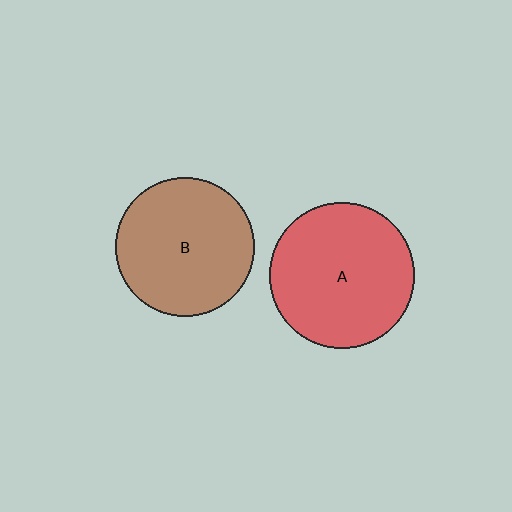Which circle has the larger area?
Circle A (red).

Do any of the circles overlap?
No, none of the circles overlap.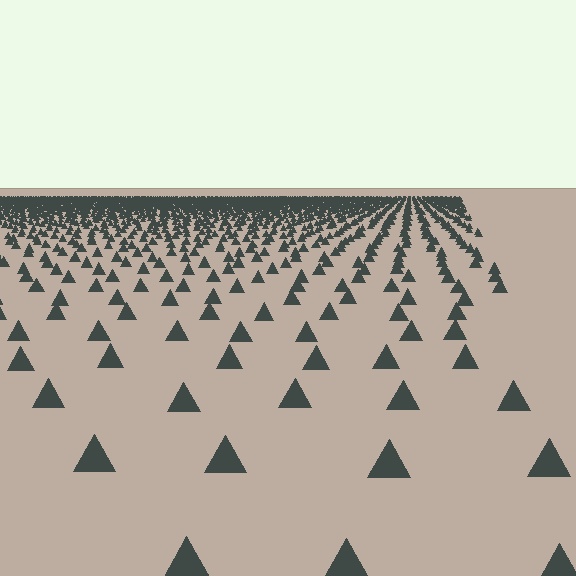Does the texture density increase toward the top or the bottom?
Density increases toward the top.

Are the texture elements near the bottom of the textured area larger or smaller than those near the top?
Larger. Near the bottom, elements are closer to the viewer and appear at a bigger on-screen size.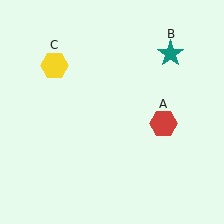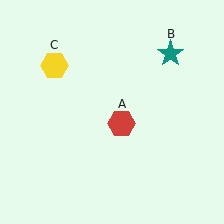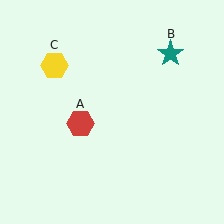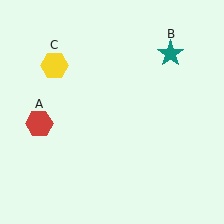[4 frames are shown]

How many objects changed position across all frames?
1 object changed position: red hexagon (object A).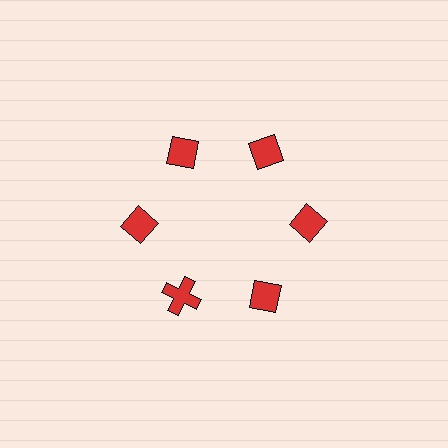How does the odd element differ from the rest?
It has a different shape: cross instead of diamond.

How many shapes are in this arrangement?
There are 6 shapes arranged in a ring pattern.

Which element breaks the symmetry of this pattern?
The red cross at roughly the 7 o'clock position breaks the symmetry. All other shapes are red diamonds.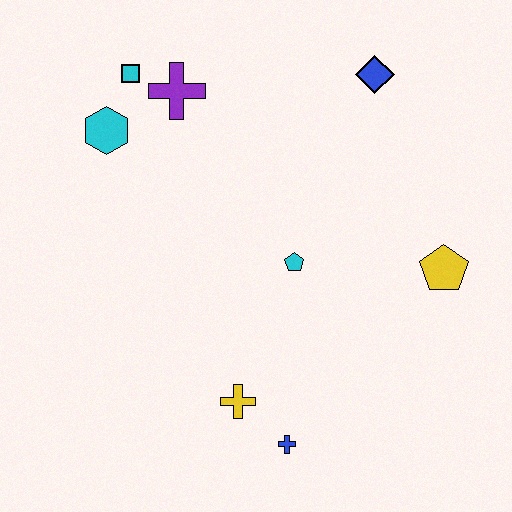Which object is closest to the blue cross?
The yellow cross is closest to the blue cross.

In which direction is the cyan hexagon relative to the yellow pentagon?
The cyan hexagon is to the left of the yellow pentagon.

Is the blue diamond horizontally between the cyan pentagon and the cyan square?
No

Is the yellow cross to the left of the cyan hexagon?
No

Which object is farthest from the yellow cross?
The blue diamond is farthest from the yellow cross.